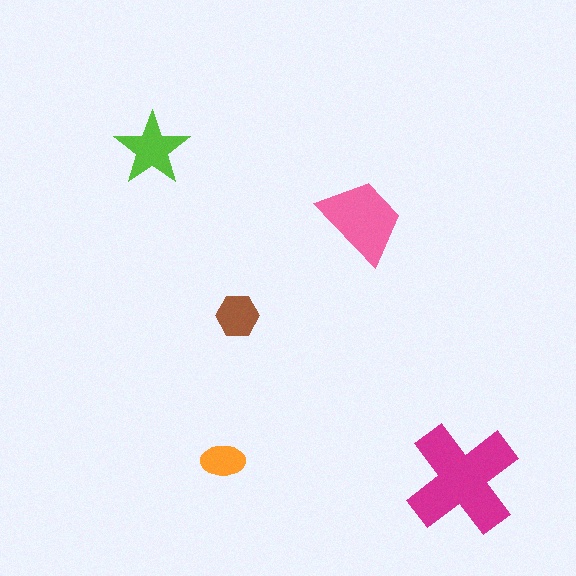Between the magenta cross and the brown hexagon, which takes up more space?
The magenta cross.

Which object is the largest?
The magenta cross.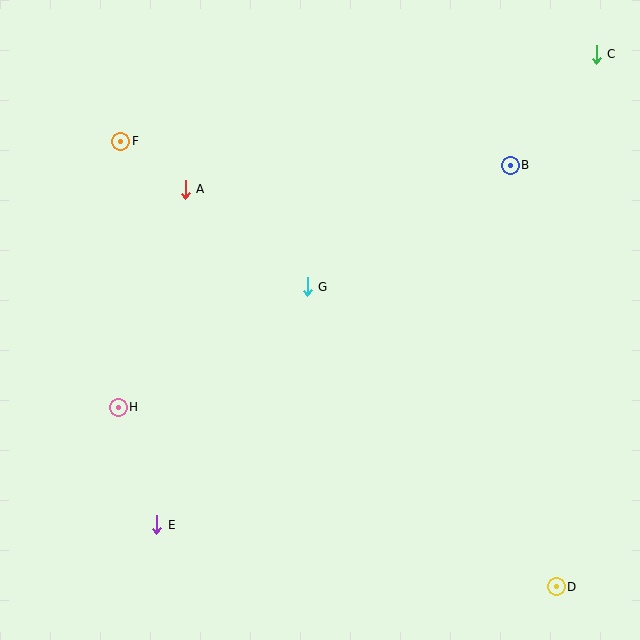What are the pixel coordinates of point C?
Point C is at (596, 54).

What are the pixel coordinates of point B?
Point B is at (510, 165).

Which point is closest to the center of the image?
Point G at (307, 287) is closest to the center.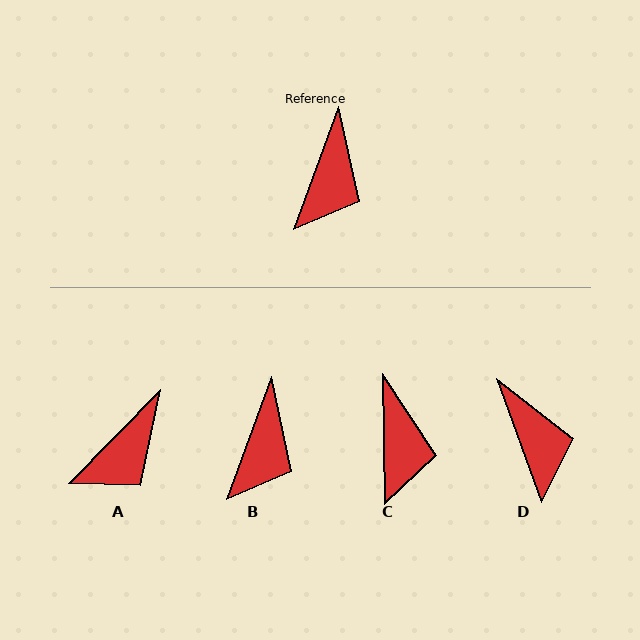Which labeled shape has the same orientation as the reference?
B.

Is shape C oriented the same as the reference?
No, it is off by about 21 degrees.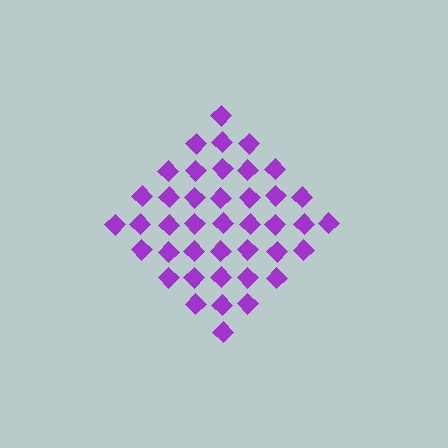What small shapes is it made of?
It is made of small diamonds.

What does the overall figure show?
The overall figure shows a diamond.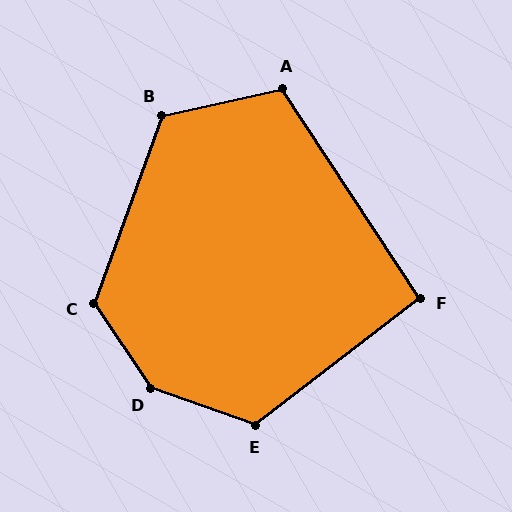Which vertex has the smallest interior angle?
F, at approximately 94 degrees.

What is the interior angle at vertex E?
Approximately 123 degrees (obtuse).